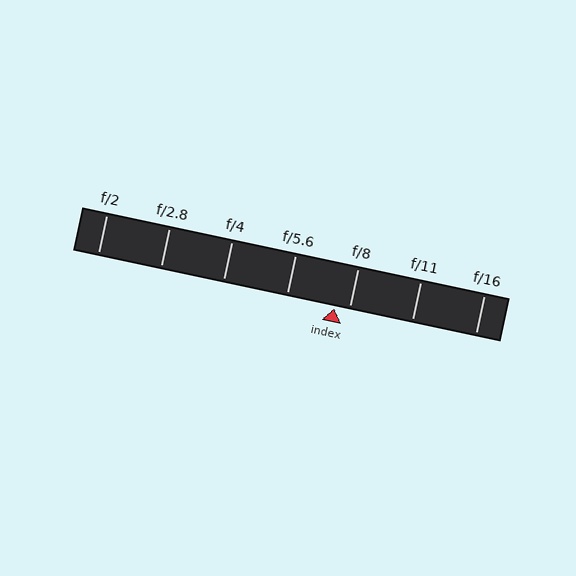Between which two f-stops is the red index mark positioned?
The index mark is between f/5.6 and f/8.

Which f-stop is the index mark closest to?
The index mark is closest to f/8.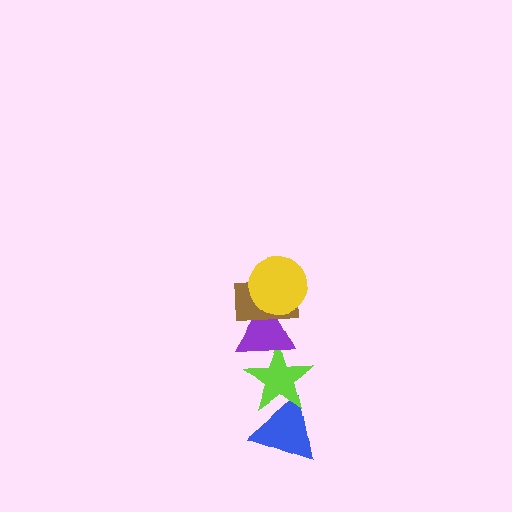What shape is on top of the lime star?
The purple triangle is on top of the lime star.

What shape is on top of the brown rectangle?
The yellow circle is on top of the brown rectangle.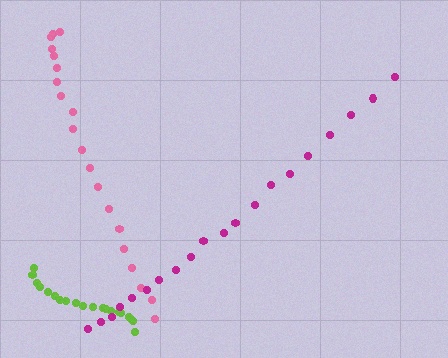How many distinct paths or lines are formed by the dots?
There are 3 distinct paths.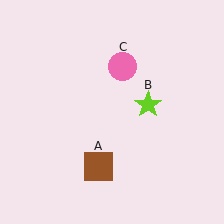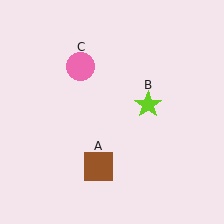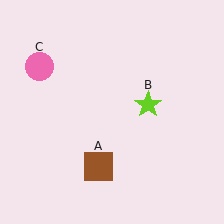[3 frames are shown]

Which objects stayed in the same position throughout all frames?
Brown square (object A) and lime star (object B) remained stationary.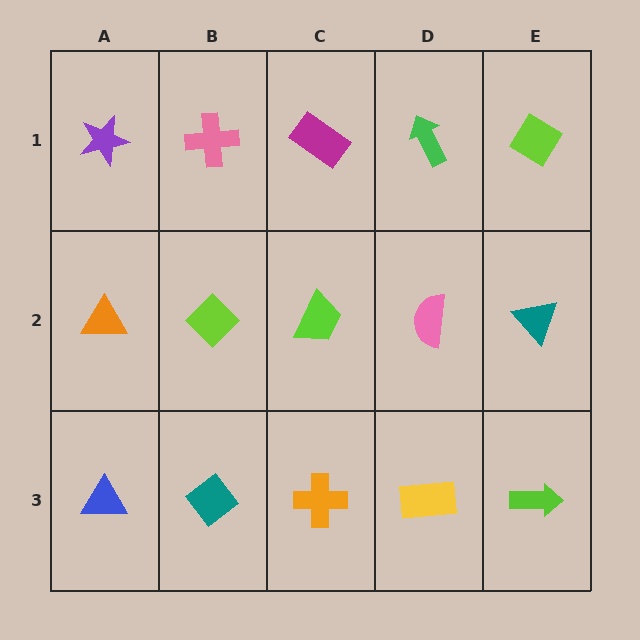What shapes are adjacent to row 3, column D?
A pink semicircle (row 2, column D), an orange cross (row 3, column C), a lime arrow (row 3, column E).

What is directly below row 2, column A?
A blue triangle.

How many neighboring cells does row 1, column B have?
3.